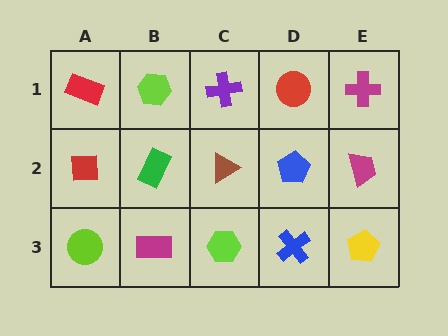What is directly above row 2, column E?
A magenta cross.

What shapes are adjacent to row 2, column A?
A red rectangle (row 1, column A), a lime circle (row 3, column A), a green rectangle (row 2, column B).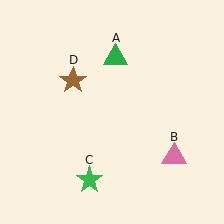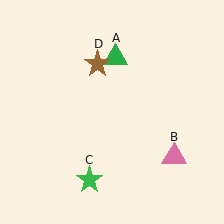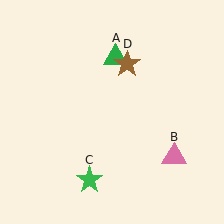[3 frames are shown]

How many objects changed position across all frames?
1 object changed position: brown star (object D).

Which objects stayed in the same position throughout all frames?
Green triangle (object A) and pink triangle (object B) and green star (object C) remained stationary.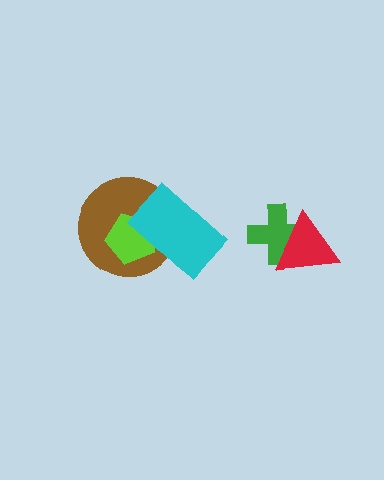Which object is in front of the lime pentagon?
The cyan rectangle is in front of the lime pentagon.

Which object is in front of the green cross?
The red triangle is in front of the green cross.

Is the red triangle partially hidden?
No, no other shape covers it.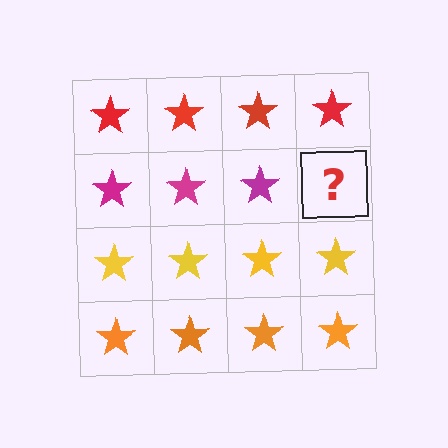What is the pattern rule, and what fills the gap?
The rule is that each row has a consistent color. The gap should be filled with a magenta star.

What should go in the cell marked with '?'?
The missing cell should contain a magenta star.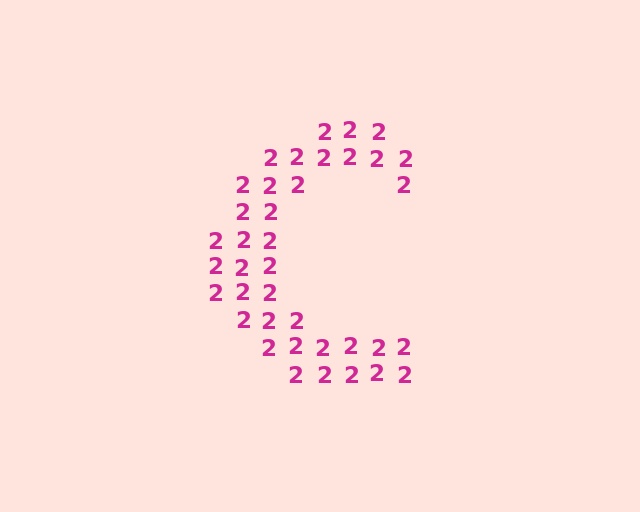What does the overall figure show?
The overall figure shows the letter C.